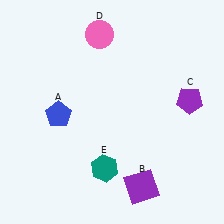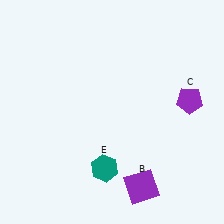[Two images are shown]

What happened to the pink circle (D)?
The pink circle (D) was removed in Image 2. It was in the top-left area of Image 1.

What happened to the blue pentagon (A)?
The blue pentagon (A) was removed in Image 2. It was in the bottom-left area of Image 1.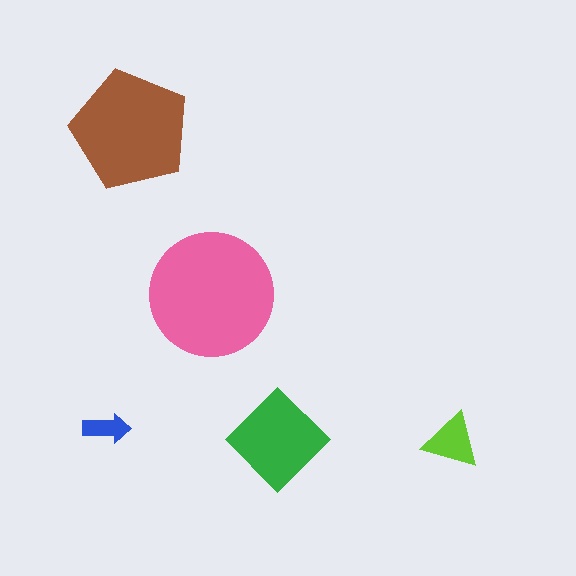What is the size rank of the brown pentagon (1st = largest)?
2nd.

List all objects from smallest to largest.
The blue arrow, the lime triangle, the green diamond, the brown pentagon, the pink circle.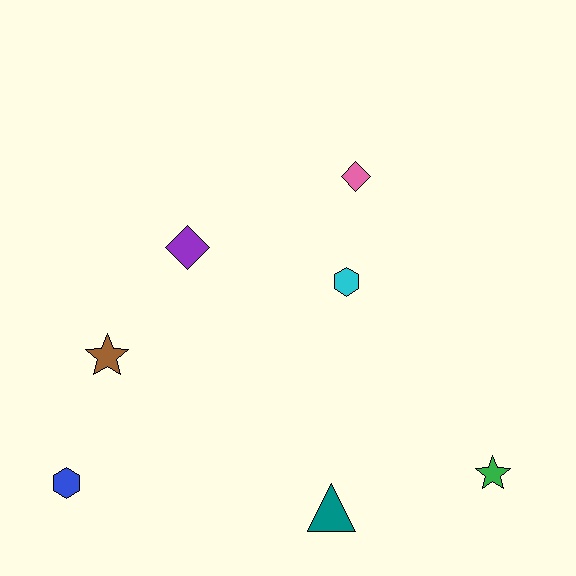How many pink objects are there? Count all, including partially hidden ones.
There is 1 pink object.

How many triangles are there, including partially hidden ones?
There is 1 triangle.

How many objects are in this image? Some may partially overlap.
There are 7 objects.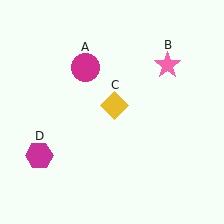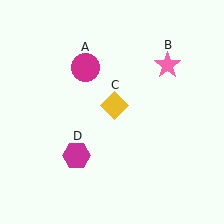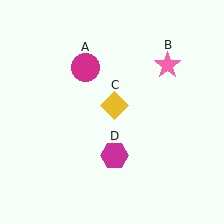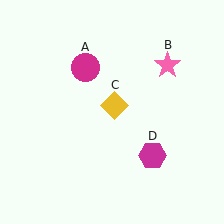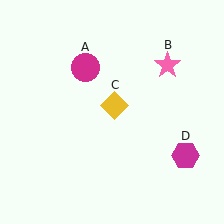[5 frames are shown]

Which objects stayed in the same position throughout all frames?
Magenta circle (object A) and pink star (object B) and yellow diamond (object C) remained stationary.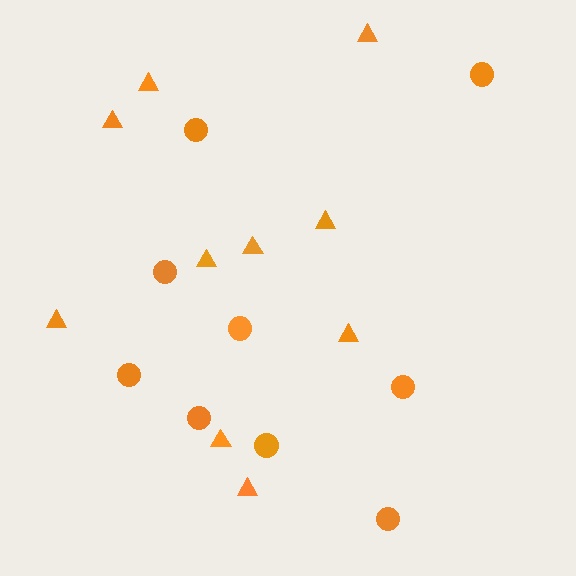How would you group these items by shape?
There are 2 groups: one group of circles (9) and one group of triangles (10).